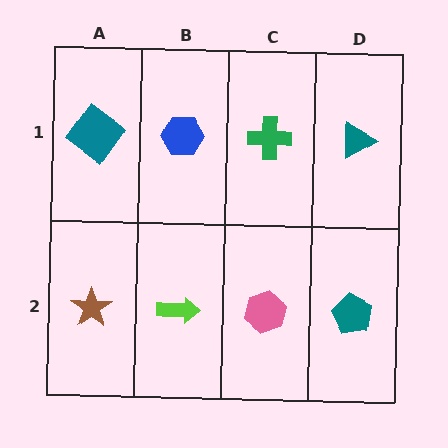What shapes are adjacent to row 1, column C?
A pink hexagon (row 2, column C), a blue hexagon (row 1, column B), a teal triangle (row 1, column D).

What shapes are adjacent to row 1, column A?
A brown star (row 2, column A), a blue hexagon (row 1, column B).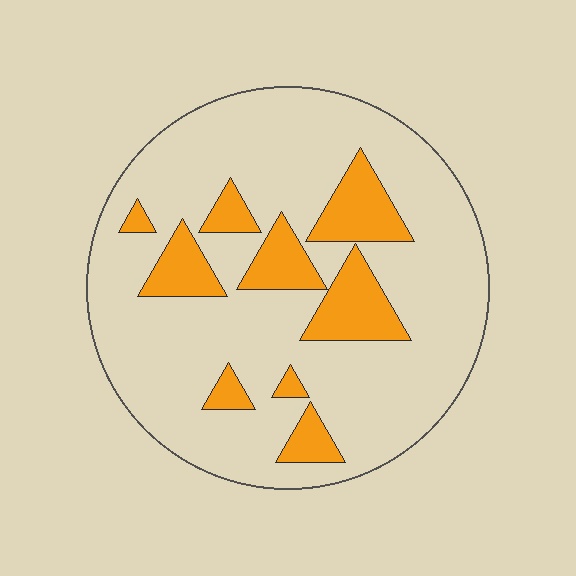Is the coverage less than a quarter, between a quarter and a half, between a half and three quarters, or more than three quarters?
Less than a quarter.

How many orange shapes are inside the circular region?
9.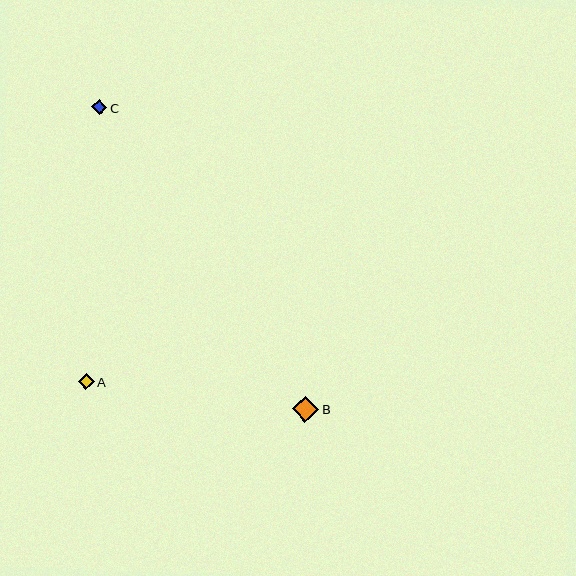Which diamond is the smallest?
Diamond C is the smallest with a size of approximately 16 pixels.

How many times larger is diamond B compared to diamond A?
Diamond B is approximately 1.6 times the size of diamond A.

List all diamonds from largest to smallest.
From largest to smallest: B, A, C.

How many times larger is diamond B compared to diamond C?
Diamond B is approximately 1.7 times the size of diamond C.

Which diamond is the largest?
Diamond B is the largest with a size of approximately 26 pixels.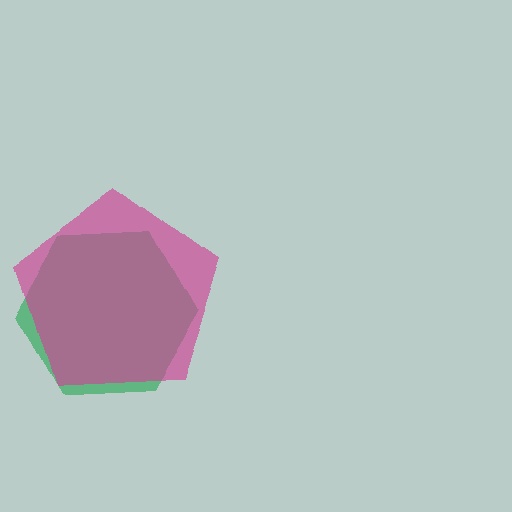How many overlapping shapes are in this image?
There are 2 overlapping shapes in the image.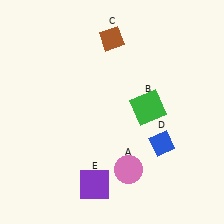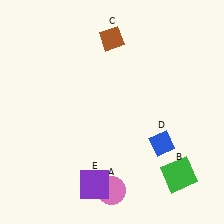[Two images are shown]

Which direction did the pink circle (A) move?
The pink circle (A) moved down.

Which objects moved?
The objects that moved are: the pink circle (A), the green square (B).